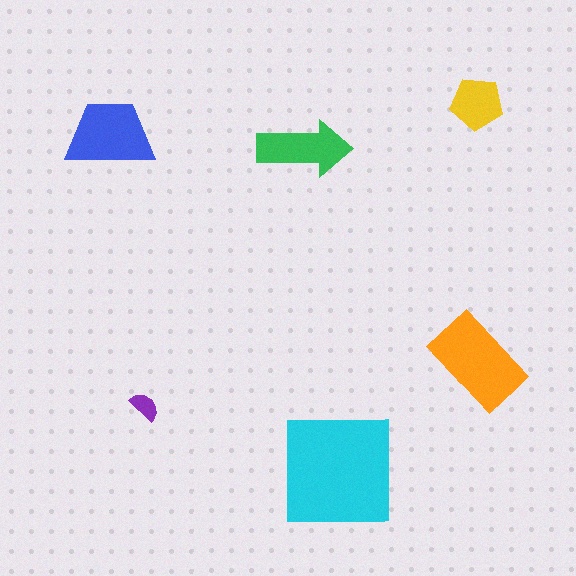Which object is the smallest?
The purple semicircle.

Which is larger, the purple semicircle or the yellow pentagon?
The yellow pentagon.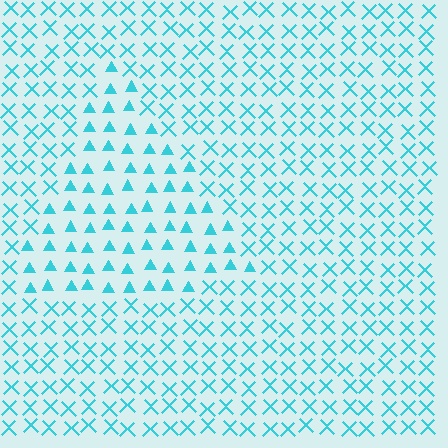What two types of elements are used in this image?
The image uses triangles inside the triangle region and X marks outside it.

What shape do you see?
I see a triangle.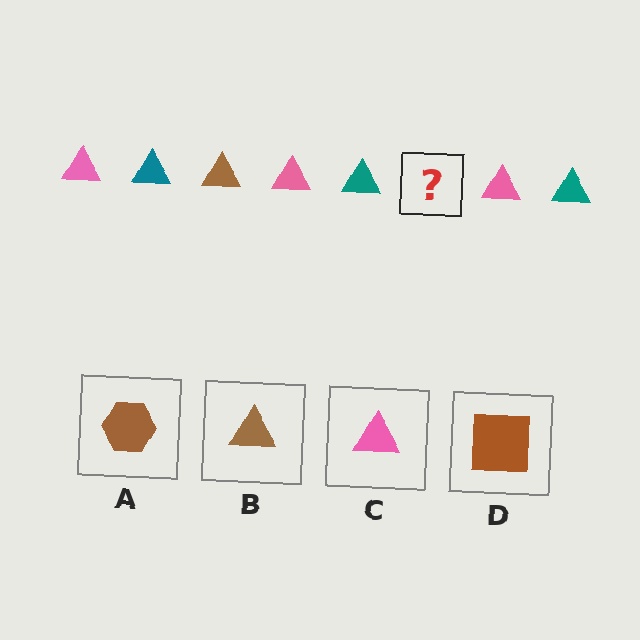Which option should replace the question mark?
Option B.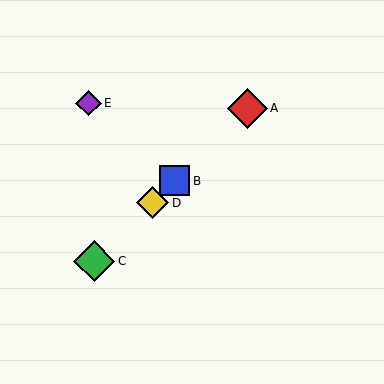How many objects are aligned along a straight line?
4 objects (A, B, C, D) are aligned along a straight line.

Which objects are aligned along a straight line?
Objects A, B, C, D are aligned along a straight line.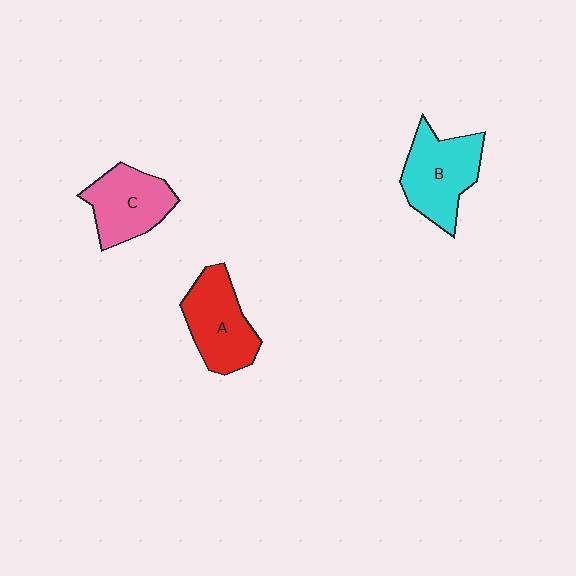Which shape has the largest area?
Shape B (cyan).